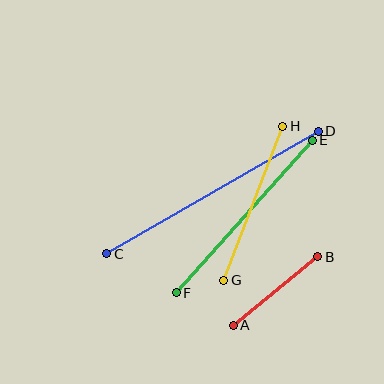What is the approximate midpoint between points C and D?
The midpoint is at approximately (212, 192) pixels.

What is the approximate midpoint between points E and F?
The midpoint is at approximately (244, 216) pixels.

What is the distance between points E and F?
The distance is approximately 205 pixels.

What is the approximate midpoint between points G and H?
The midpoint is at approximately (253, 203) pixels.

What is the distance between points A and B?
The distance is approximately 109 pixels.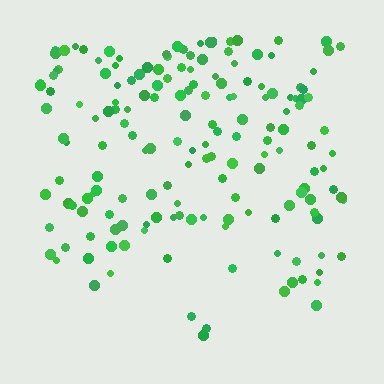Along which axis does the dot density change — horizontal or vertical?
Vertical.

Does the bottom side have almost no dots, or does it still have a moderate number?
Still a moderate number, just noticeably fewer than the top.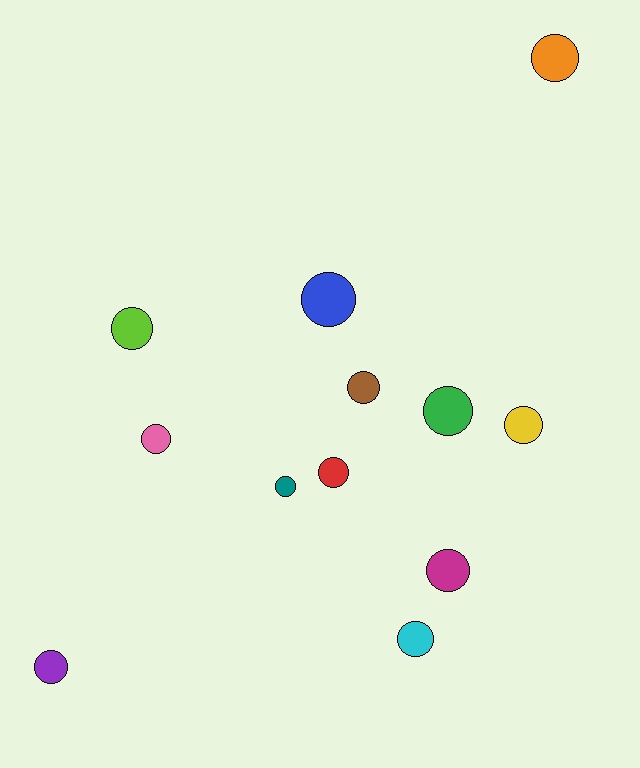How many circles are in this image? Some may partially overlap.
There are 12 circles.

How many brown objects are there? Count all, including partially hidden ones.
There is 1 brown object.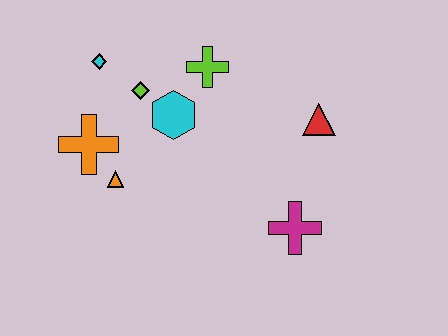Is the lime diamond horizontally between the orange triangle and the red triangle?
Yes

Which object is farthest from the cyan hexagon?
The magenta cross is farthest from the cyan hexagon.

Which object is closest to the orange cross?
The orange triangle is closest to the orange cross.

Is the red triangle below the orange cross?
No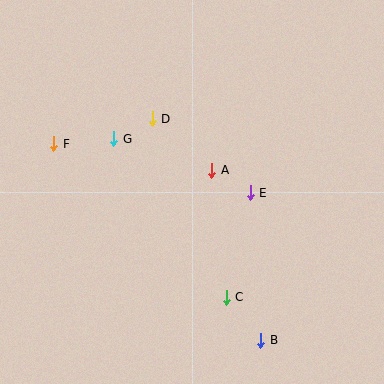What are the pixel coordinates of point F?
Point F is at (54, 144).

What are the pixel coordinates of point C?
Point C is at (226, 297).